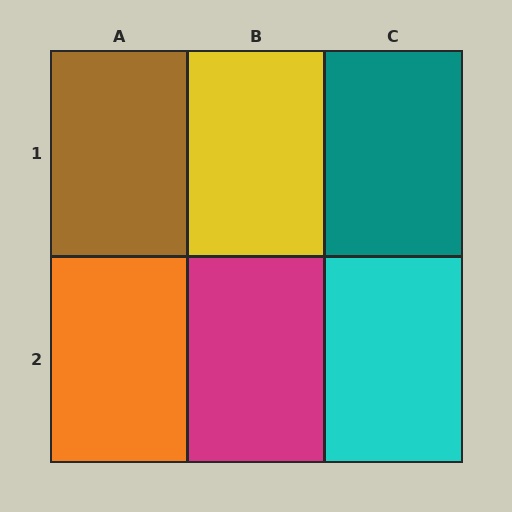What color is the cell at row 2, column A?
Orange.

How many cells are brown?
1 cell is brown.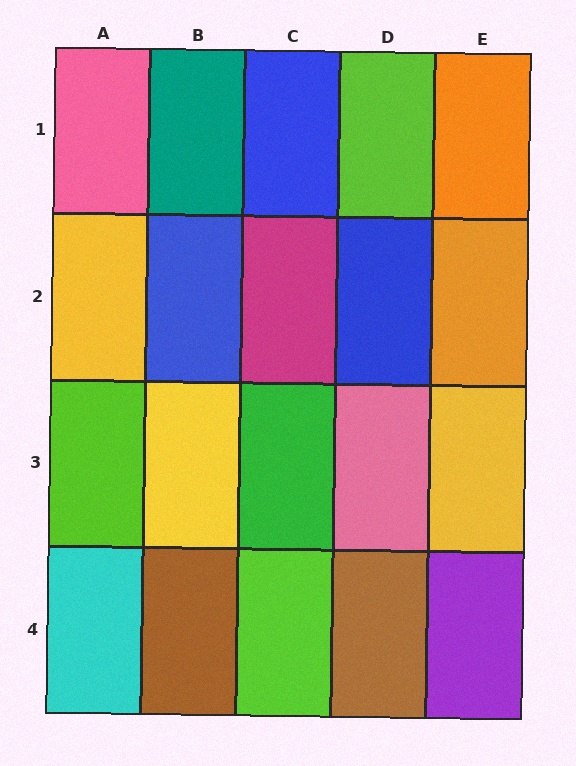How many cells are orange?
2 cells are orange.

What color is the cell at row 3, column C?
Green.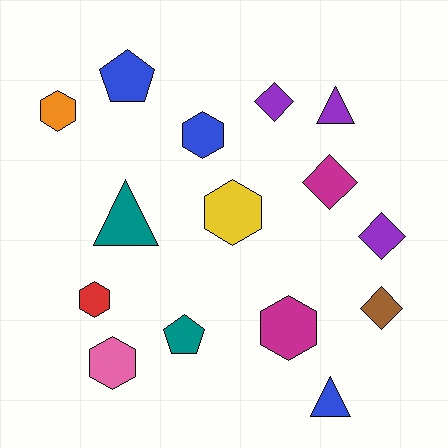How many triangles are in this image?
There are 3 triangles.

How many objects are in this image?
There are 15 objects.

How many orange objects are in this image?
There is 1 orange object.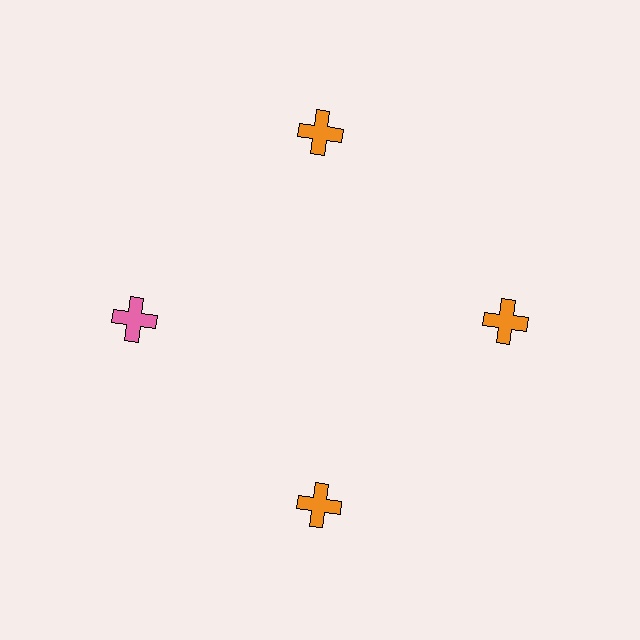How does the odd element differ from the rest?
It has a different color: pink instead of orange.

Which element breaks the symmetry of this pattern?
The pink cross at roughly the 9 o'clock position breaks the symmetry. All other shapes are orange crosses.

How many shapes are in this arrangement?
There are 4 shapes arranged in a ring pattern.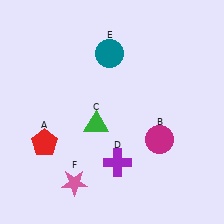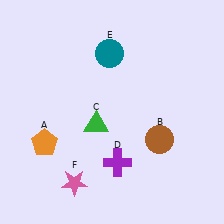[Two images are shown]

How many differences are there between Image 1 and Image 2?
There are 2 differences between the two images.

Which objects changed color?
A changed from red to orange. B changed from magenta to brown.